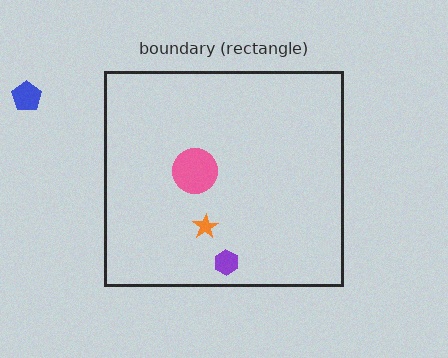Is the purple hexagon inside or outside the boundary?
Inside.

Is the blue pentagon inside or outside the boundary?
Outside.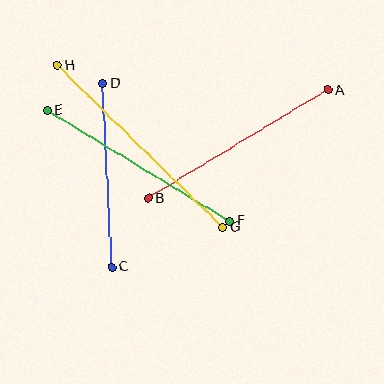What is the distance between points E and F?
The distance is approximately 214 pixels.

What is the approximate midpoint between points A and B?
The midpoint is at approximately (238, 144) pixels.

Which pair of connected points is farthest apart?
Points G and H are farthest apart.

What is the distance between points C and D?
The distance is approximately 184 pixels.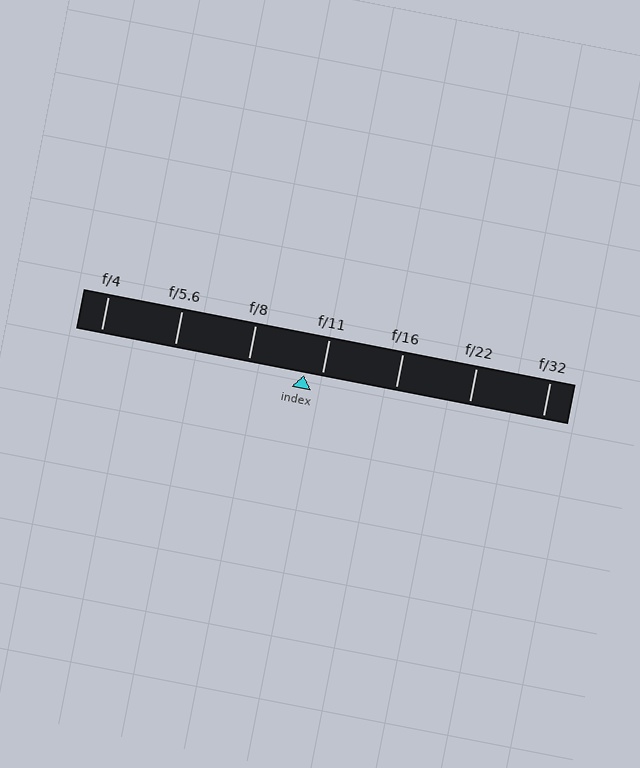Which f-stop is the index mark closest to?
The index mark is closest to f/11.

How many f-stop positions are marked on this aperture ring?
There are 7 f-stop positions marked.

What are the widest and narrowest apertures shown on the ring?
The widest aperture shown is f/4 and the narrowest is f/32.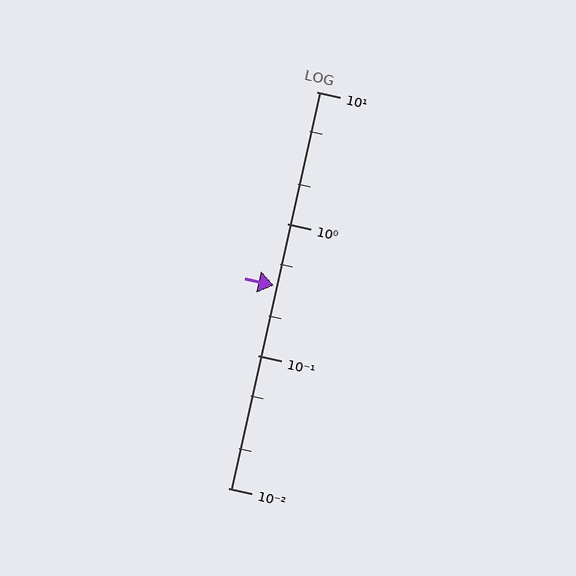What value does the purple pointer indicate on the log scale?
The pointer indicates approximately 0.34.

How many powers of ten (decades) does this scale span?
The scale spans 3 decades, from 0.01 to 10.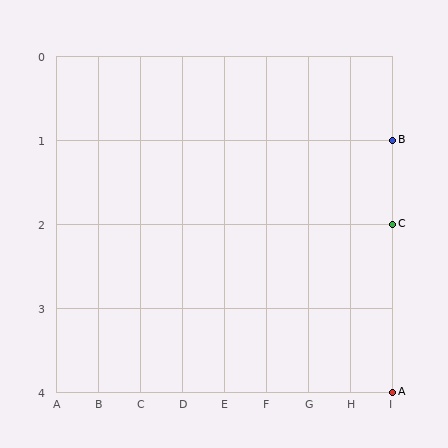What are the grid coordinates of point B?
Point B is at grid coordinates (I, 1).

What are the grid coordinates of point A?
Point A is at grid coordinates (I, 4).